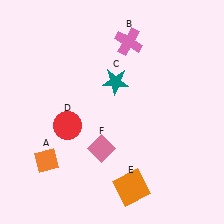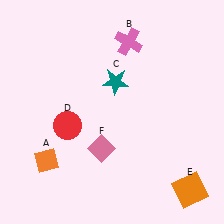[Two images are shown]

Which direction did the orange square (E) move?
The orange square (E) moved right.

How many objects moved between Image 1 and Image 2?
1 object moved between the two images.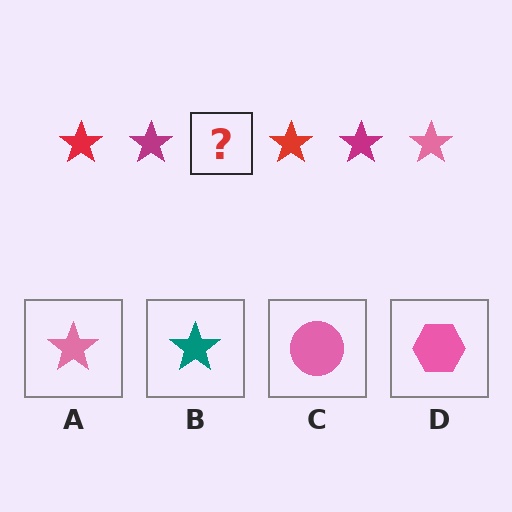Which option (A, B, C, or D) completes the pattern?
A.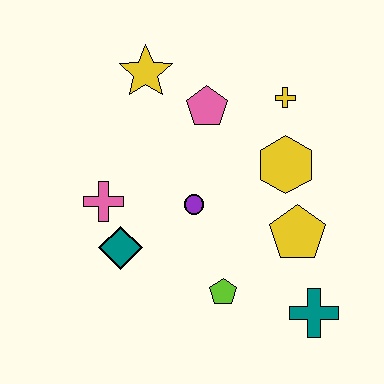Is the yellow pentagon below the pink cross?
Yes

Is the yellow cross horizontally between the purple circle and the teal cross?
Yes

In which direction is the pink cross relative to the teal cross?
The pink cross is to the left of the teal cross.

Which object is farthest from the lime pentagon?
The yellow star is farthest from the lime pentagon.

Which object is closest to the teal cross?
The yellow pentagon is closest to the teal cross.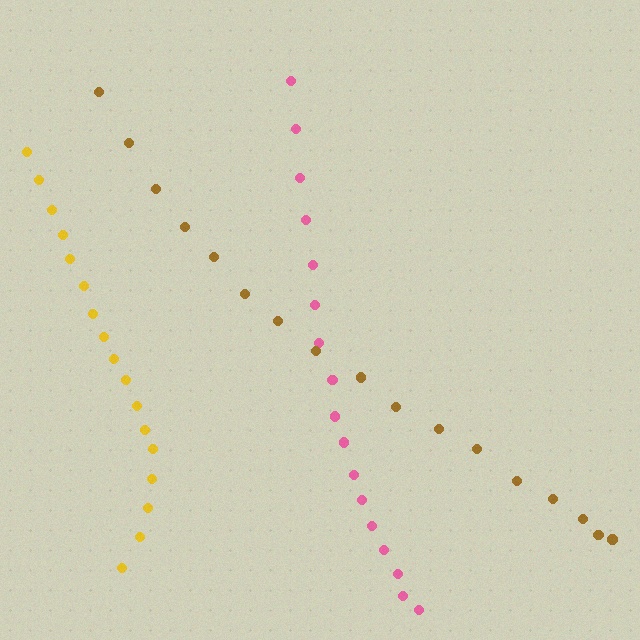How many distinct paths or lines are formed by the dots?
There are 3 distinct paths.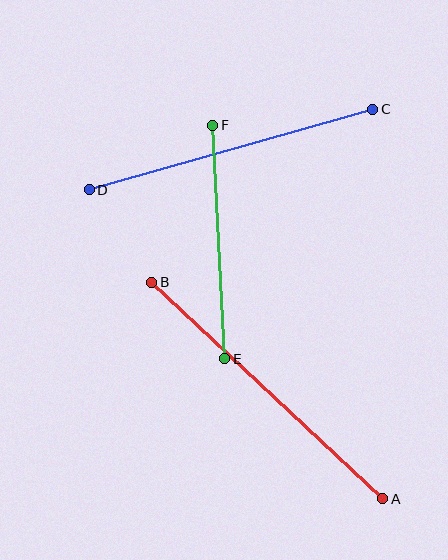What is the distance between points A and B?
The distance is approximately 316 pixels.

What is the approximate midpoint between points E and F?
The midpoint is at approximately (219, 242) pixels.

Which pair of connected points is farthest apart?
Points A and B are farthest apart.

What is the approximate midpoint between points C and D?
The midpoint is at approximately (231, 150) pixels.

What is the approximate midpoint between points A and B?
The midpoint is at approximately (267, 390) pixels.